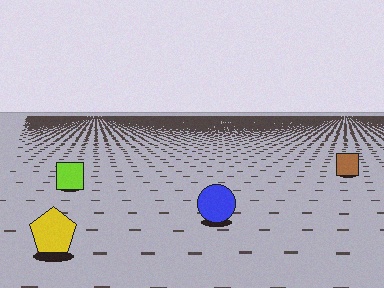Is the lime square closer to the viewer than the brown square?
Yes. The lime square is closer — you can tell from the texture gradient: the ground texture is coarser near it.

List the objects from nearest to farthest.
From nearest to farthest: the yellow pentagon, the blue circle, the lime square, the brown square.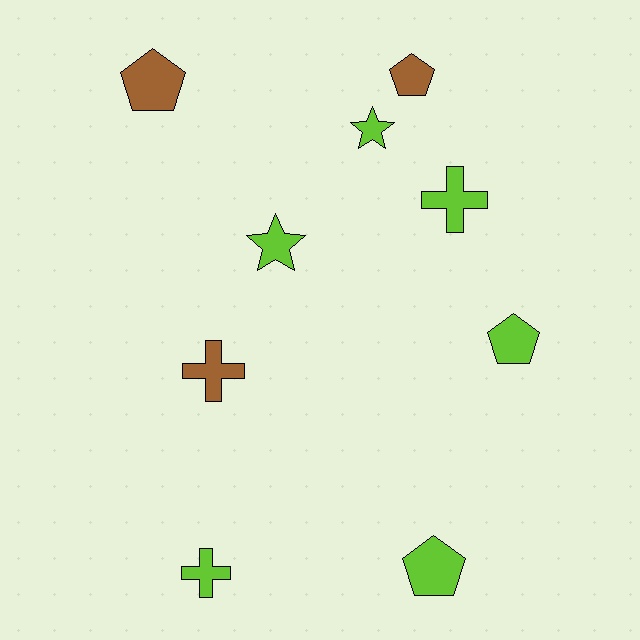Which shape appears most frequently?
Pentagon, with 4 objects.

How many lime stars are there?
There are 2 lime stars.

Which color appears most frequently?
Lime, with 6 objects.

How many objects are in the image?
There are 9 objects.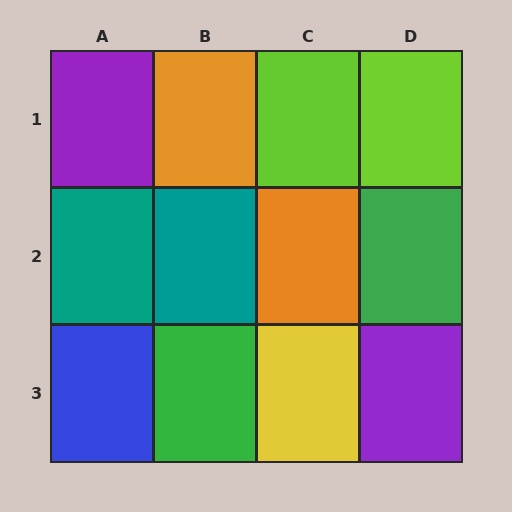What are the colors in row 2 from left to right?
Teal, teal, orange, green.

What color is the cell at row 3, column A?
Blue.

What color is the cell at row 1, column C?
Lime.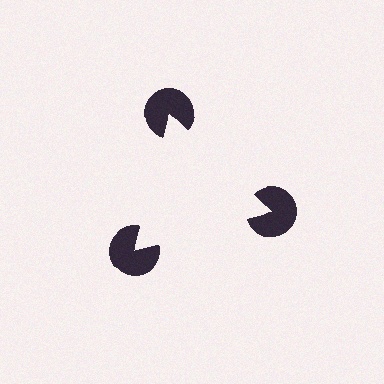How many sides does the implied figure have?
3 sides.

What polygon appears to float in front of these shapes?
An illusory triangle — its edges are inferred from the aligned wedge cuts in the pac-man discs, not physically drawn.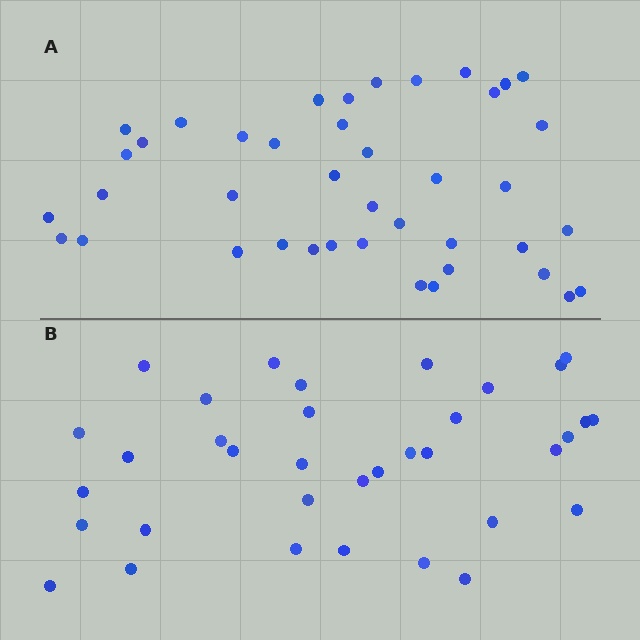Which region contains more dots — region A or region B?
Region A (the top region) has more dots.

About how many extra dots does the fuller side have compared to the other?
Region A has about 6 more dots than region B.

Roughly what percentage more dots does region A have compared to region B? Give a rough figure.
About 15% more.